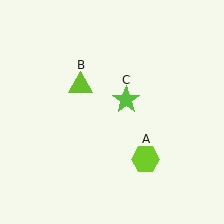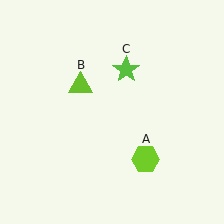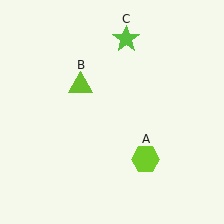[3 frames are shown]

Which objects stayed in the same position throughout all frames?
Lime hexagon (object A) and lime triangle (object B) remained stationary.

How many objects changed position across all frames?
1 object changed position: lime star (object C).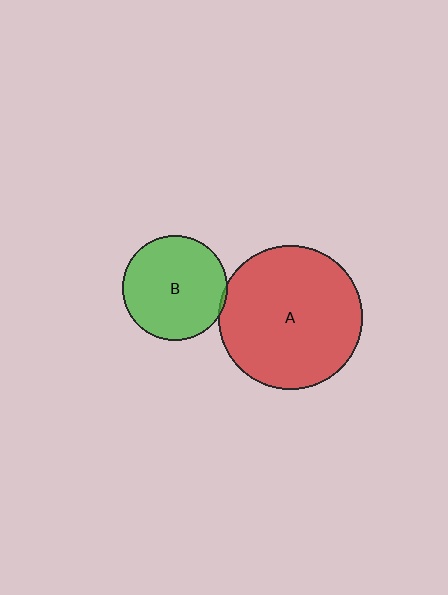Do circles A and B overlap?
Yes.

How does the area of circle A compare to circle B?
Approximately 1.9 times.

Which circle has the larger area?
Circle A (red).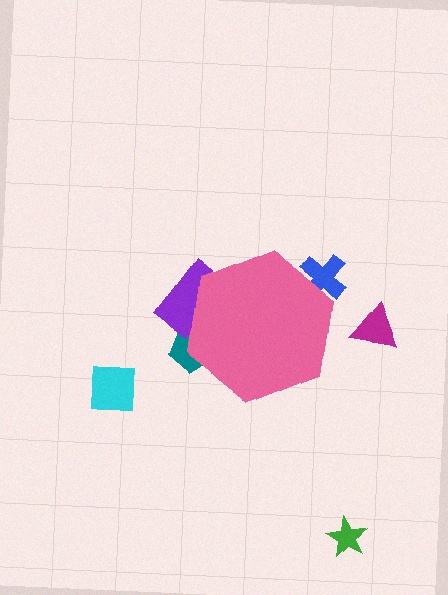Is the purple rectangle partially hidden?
Yes, the purple rectangle is partially hidden behind the pink hexagon.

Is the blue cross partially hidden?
Yes, the blue cross is partially hidden behind the pink hexagon.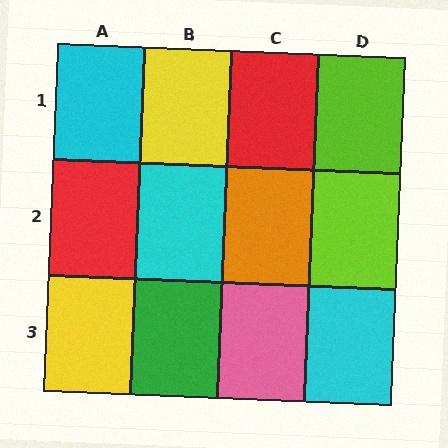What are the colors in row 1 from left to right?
Cyan, yellow, red, lime.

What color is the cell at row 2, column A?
Red.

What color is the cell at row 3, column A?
Yellow.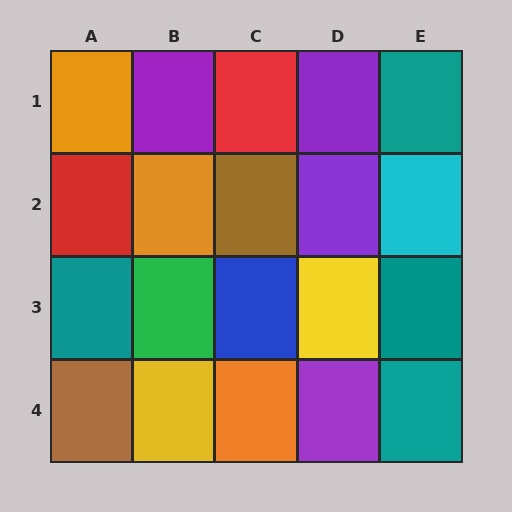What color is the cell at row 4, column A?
Brown.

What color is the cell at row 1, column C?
Red.